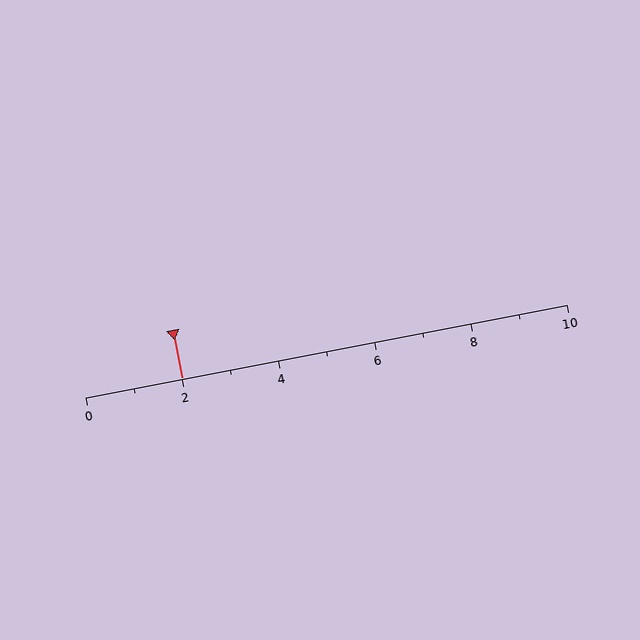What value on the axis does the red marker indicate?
The marker indicates approximately 2.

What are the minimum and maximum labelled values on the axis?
The axis runs from 0 to 10.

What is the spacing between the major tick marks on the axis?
The major ticks are spaced 2 apart.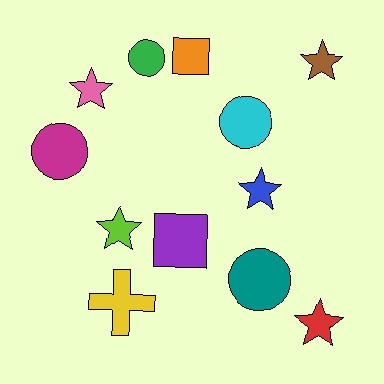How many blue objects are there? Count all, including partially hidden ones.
There is 1 blue object.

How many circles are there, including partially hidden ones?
There are 4 circles.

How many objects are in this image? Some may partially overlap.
There are 12 objects.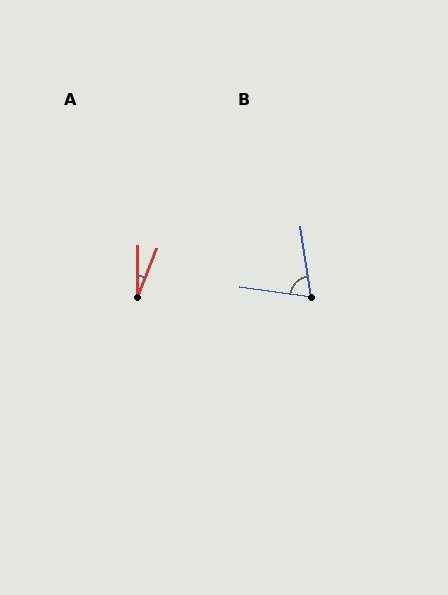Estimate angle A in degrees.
Approximately 22 degrees.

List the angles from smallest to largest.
A (22°), B (73°).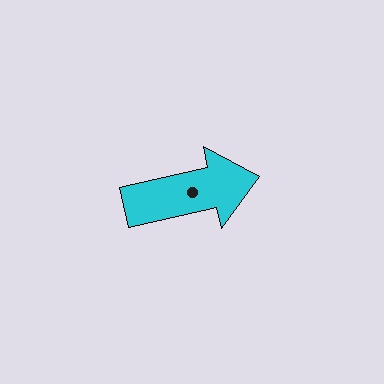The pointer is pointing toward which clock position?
Roughly 3 o'clock.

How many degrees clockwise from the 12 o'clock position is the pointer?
Approximately 77 degrees.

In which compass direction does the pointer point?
East.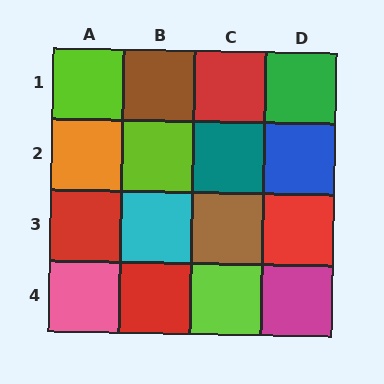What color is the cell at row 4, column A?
Pink.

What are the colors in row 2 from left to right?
Orange, lime, teal, blue.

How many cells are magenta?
1 cell is magenta.